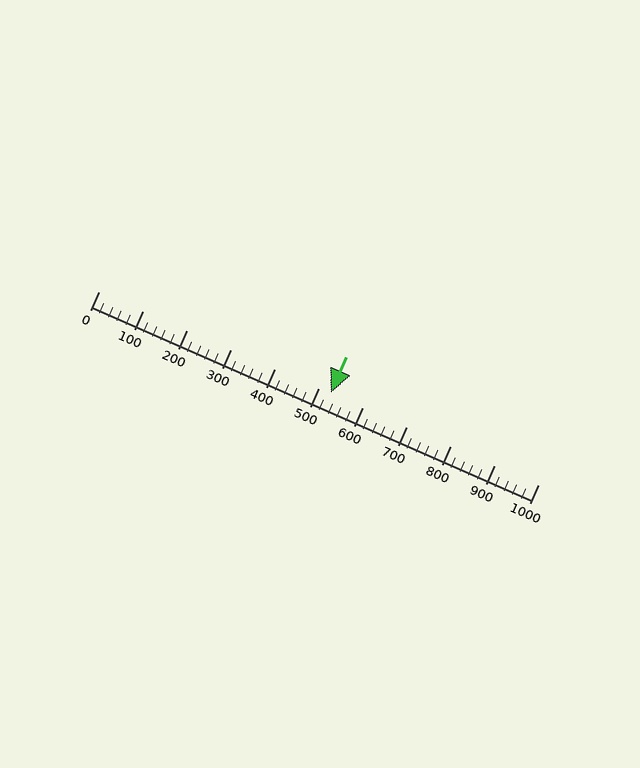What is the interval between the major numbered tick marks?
The major tick marks are spaced 100 units apart.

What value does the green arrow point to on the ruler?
The green arrow points to approximately 528.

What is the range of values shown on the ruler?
The ruler shows values from 0 to 1000.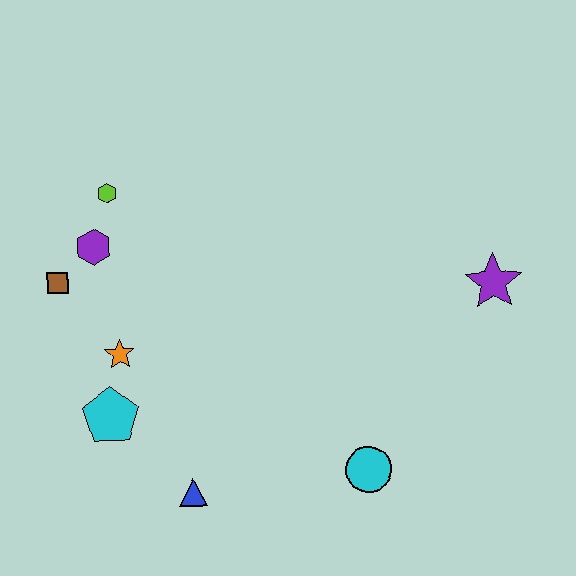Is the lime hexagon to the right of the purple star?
No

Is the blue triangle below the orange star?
Yes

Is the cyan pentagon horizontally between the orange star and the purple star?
No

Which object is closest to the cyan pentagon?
The orange star is closest to the cyan pentagon.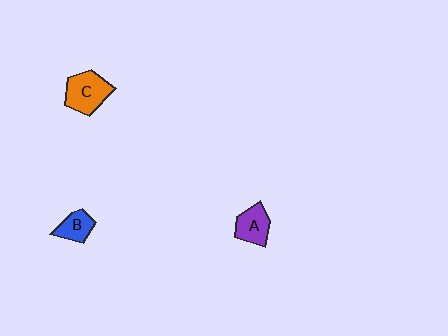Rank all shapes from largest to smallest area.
From largest to smallest: C (orange), A (purple), B (blue).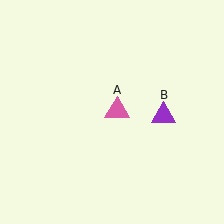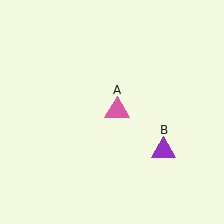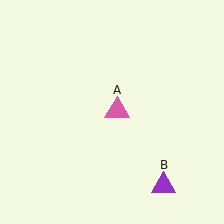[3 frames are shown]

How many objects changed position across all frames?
1 object changed position: purple triangle (object B).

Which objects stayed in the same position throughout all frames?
Pink triangle (object A) remained stationary.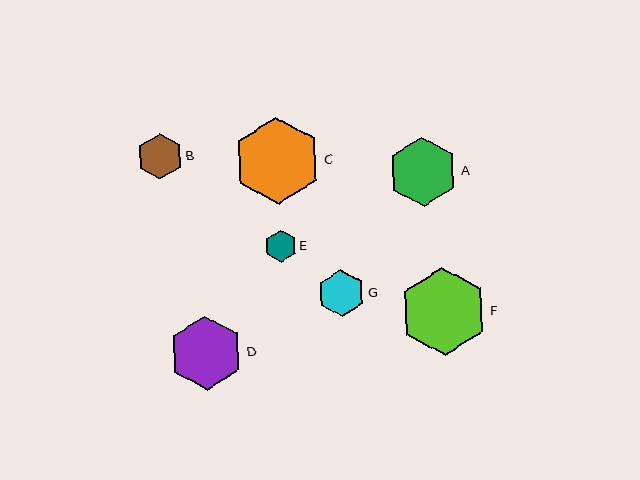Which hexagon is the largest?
Hexagon F is the largest with a size of approximately 88 pixels.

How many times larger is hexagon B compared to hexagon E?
Hexagon B is approximately 1.4 times the size of hexagon E.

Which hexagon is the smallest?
Hexagon E is the smallest with a size of approximately 32 pixels.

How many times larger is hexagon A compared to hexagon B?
Hexagon A is approximately 1.5 times the size of hexagon B.